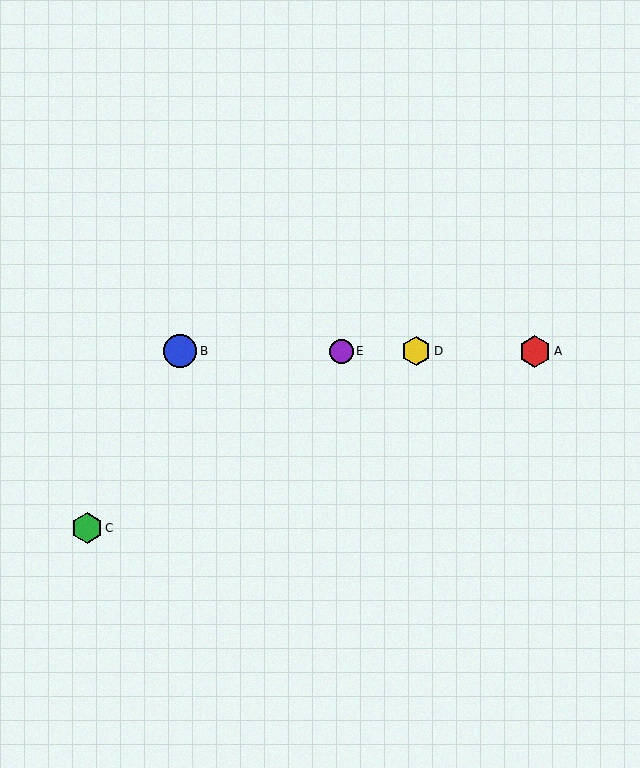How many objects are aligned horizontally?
4 objects (A, B, D, E) are aligned horizontally.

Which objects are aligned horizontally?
Objects A, B, D, E are aligned horizontally.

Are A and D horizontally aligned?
Yes, both are at y≈351.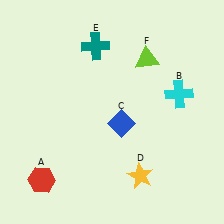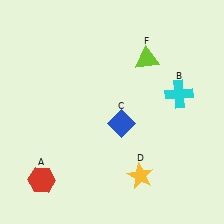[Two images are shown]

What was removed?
The teal cross (E) was removed in Image 2.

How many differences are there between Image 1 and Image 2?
There is 1 difference between the two images.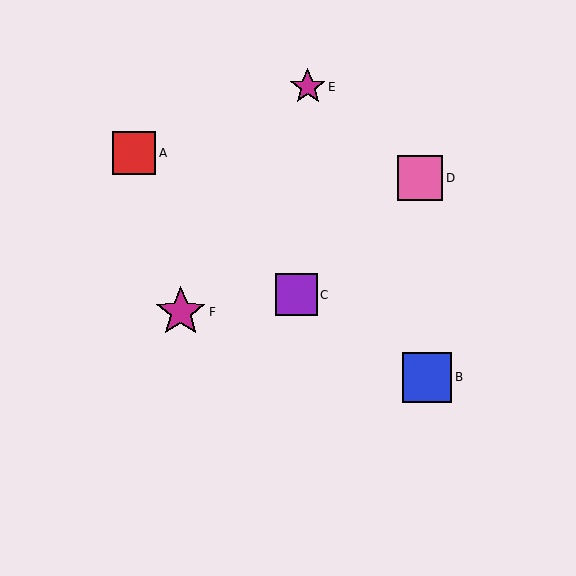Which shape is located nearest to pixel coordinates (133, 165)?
The red square (labeled A) at (134, 153) is nearest to that location.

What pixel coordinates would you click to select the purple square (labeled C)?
Click at (296, 295) to select the purple square C.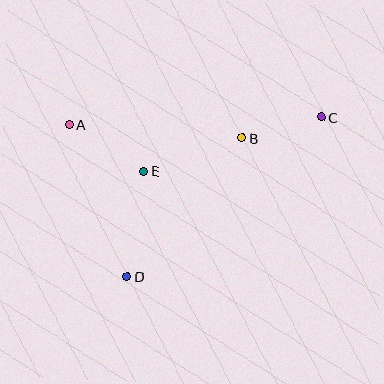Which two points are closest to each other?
Points B and C are closest to each other.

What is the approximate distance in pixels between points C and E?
The distance between C and E is approximately 186 pixels.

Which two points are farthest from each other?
Points A and C are farthest from each other.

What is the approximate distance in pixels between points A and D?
The distance between A and D is approximately 162 pixels.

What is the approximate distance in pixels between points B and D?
The distance between B and D is approximately 180 pixels.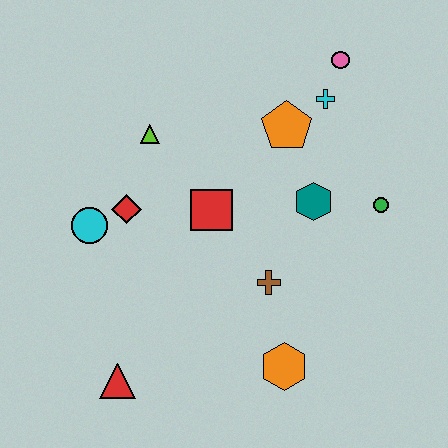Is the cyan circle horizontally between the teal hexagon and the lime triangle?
No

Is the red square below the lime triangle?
Yes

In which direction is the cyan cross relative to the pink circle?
The cyan cross is below the pink circle.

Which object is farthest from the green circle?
The red triangle is farthest from the green circle.